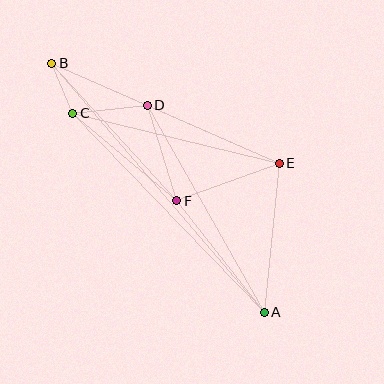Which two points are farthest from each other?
Points A and B are farthest from each other.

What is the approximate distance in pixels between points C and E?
The distance between C and E is approximately 213 pixels.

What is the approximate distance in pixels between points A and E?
The distance between A and E is approximately 150 pixels.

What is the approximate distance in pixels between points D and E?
The distance between D and E is approximately 144 pixels.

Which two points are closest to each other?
Points B and C are closest to each other.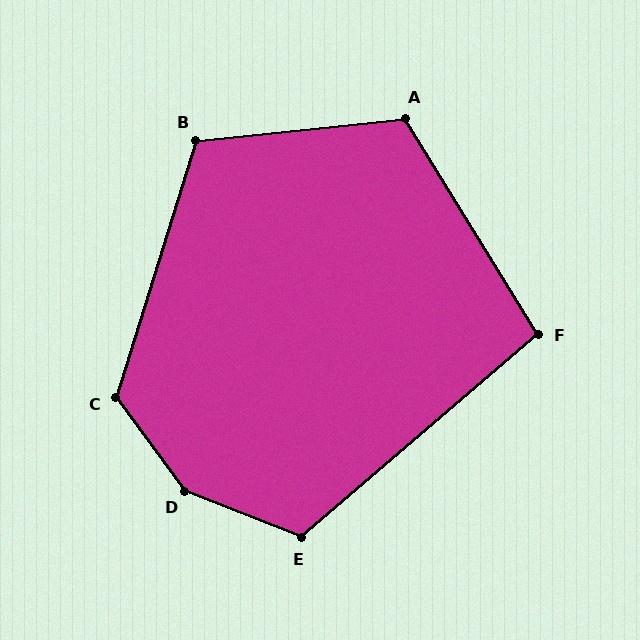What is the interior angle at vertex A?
Approximately 116 degrees (obtuse).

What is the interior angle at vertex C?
Approximately 127 degrees (obtuse).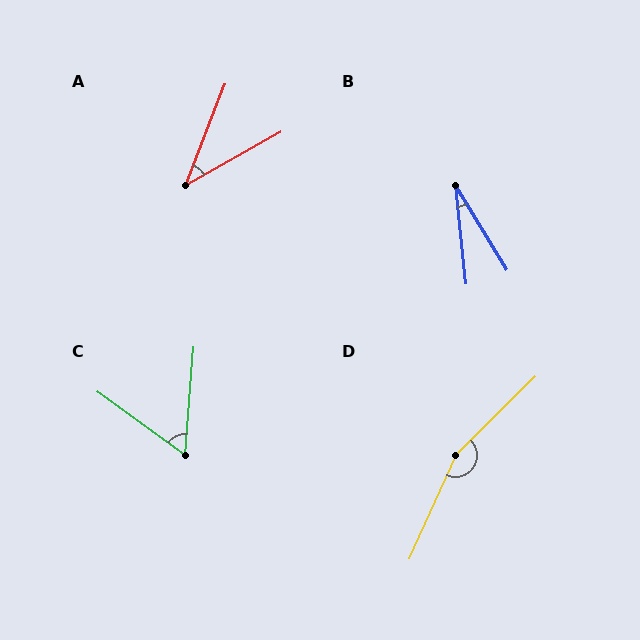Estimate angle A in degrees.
Approximately 40 degrees.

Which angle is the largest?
D, at approximately 159 degrees.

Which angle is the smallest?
B, at approximately 25 degrees.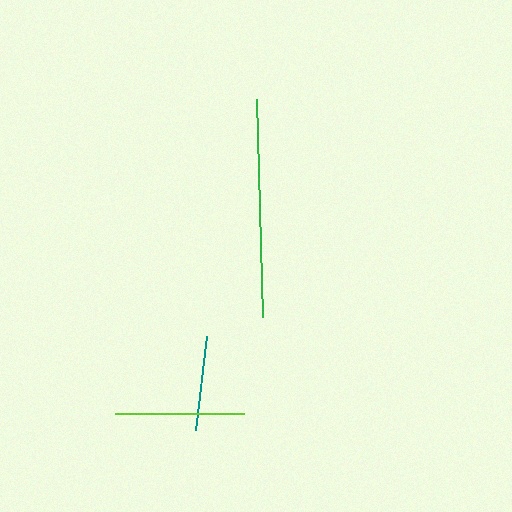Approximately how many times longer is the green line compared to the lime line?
The green line is approximately 1.7 times the length of the lime line.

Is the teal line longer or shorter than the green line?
The green line is longer than the teal line.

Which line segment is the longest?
The green line is the longest at approximately 217 pixels.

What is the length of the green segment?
The green segment is approximately 217 pixels long.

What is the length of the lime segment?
The lime segment is approximately 129 pixels long.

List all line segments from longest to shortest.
From longest to shortest: green, lime, teal.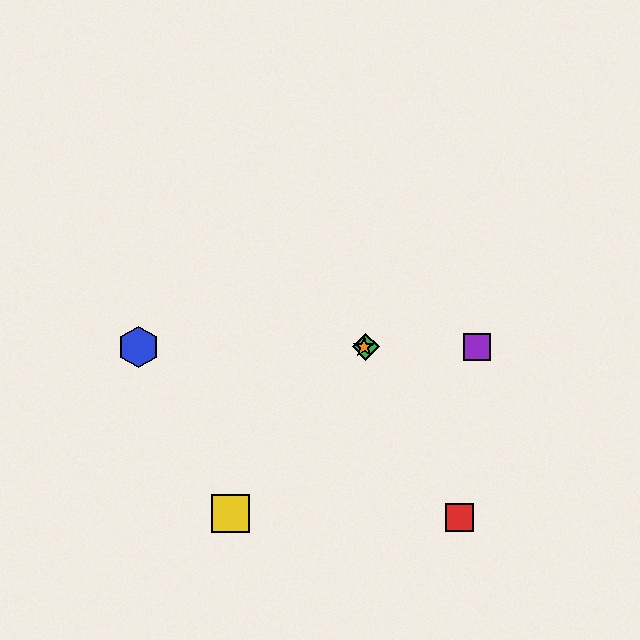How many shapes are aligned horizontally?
4 shapes (the blue hexagon, the green diamond, the purple square, the orange star) are aligned horizontally.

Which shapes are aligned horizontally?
The blue hexagon, the green diamond, the purple square, the orange star are aligned horizontally.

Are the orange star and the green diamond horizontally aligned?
Yes, both are at y≈347.